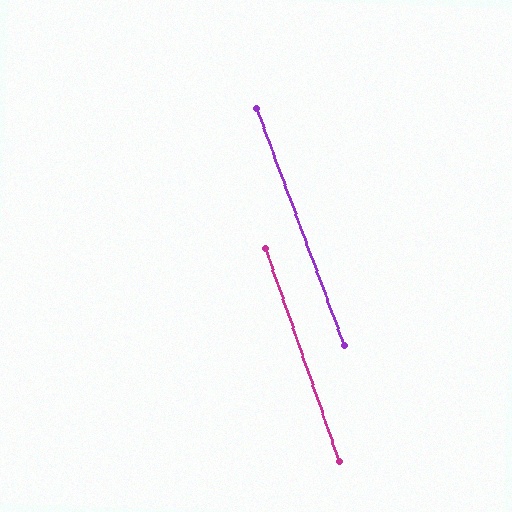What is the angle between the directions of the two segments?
Approximately 1 degree.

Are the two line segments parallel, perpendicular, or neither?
Parallel — their directions differ by only 1.2°.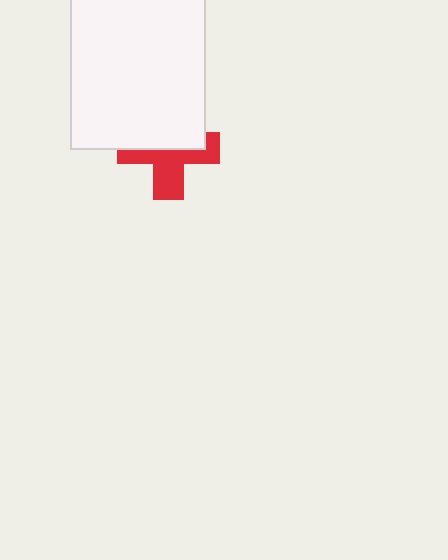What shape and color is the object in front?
The object in front is a white rectangle.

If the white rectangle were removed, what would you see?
You would see the complete red cross.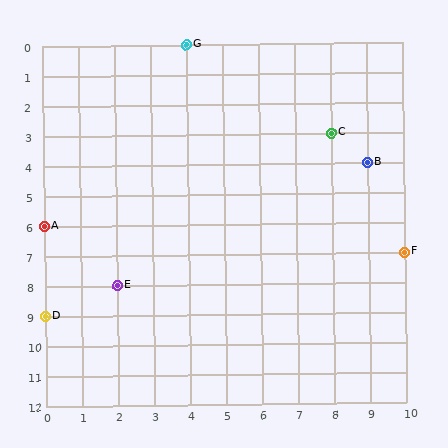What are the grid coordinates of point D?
Point D is at grid coordinates (0, 9).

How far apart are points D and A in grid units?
Points D and A are 3 rows apart.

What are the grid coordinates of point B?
Point B is at grid coordinates (9, 4).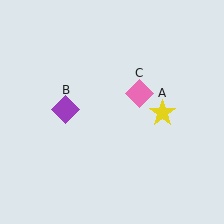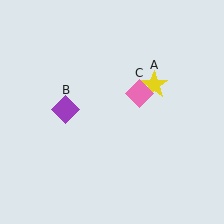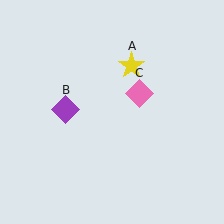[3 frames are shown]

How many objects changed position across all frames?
1 object changed position: yellow star (object A).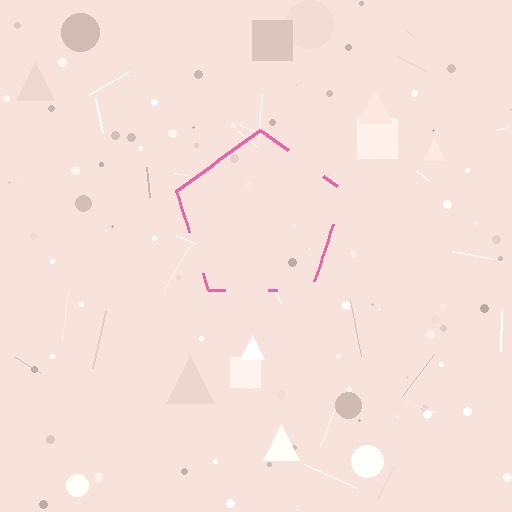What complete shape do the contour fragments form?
The contour fragments form a pentagon.